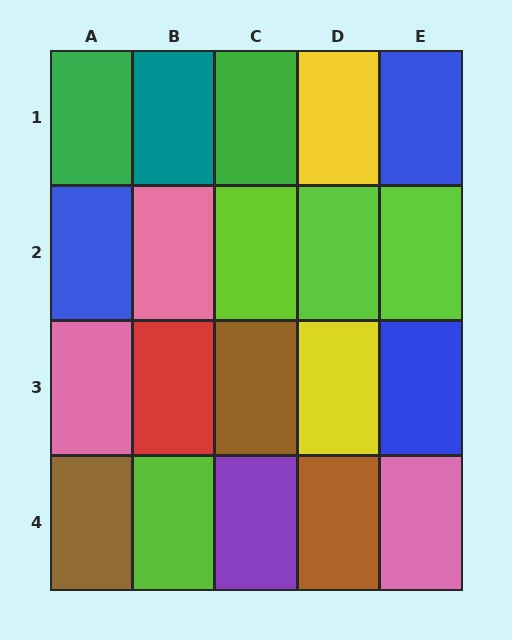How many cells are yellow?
2 cells are yellow.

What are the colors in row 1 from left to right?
Green, teal, green, yellow, blue.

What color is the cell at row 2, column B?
Pink.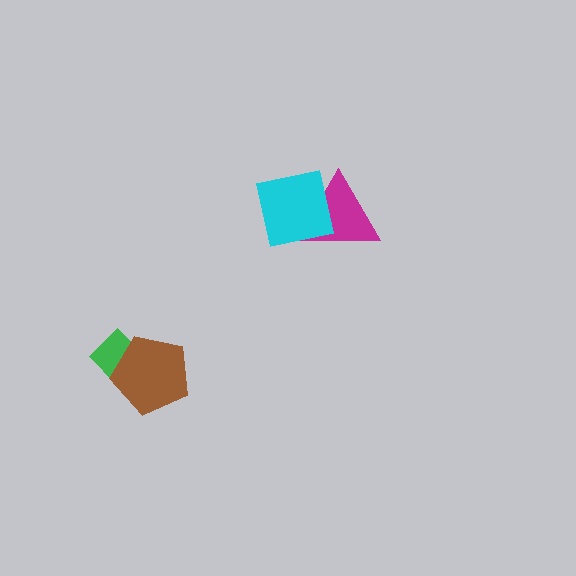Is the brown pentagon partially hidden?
No, no other shape covers it.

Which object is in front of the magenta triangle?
The cyan square is in front of the magenta triangle.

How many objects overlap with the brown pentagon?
1 object overlaps with the brown pentagon.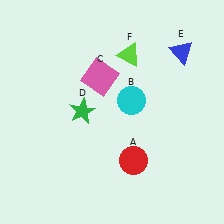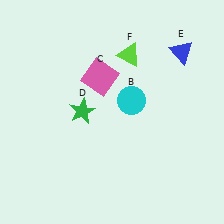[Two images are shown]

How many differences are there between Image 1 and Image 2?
There is 1 difference between the two images.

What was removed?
The red circle (A) was removed in Image 2.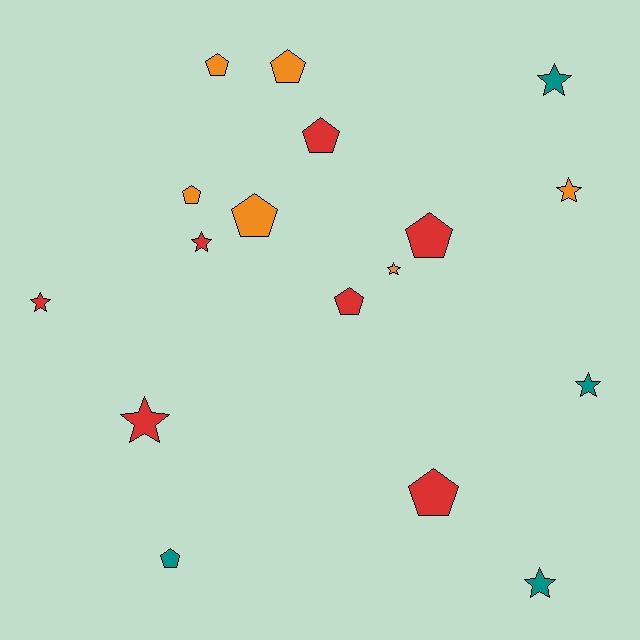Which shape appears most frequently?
Pentagon, with 9 objects.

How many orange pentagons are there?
There are 4 orange pentagons.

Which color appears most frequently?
Red, with 7 objects.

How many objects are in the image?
There are 17 objects.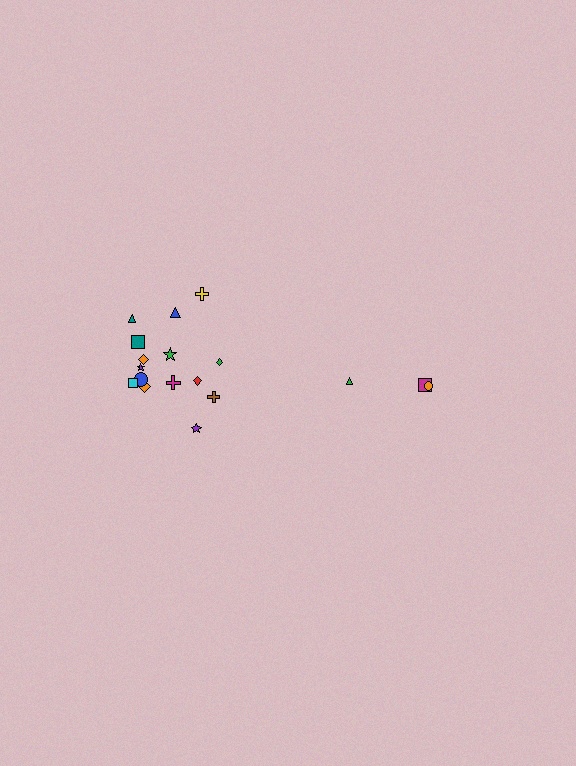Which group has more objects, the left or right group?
The left group.